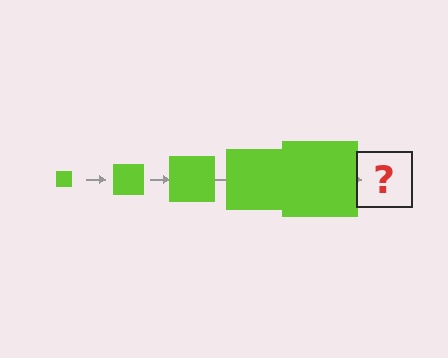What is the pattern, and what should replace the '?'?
The pattern is that the square gets progressively larger each step. The '?' should be a lime square, larger than the previous one.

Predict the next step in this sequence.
The next step is a lime square, larger than the previous one.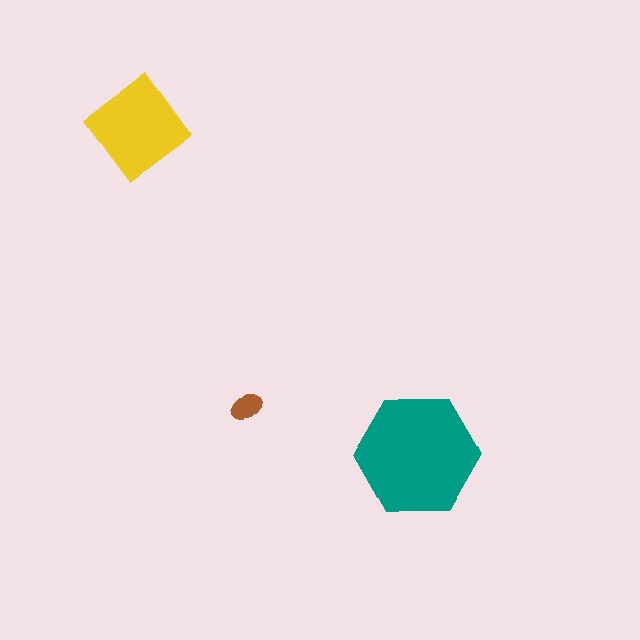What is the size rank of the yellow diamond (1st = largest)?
2nd.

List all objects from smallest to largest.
The brown ellipse, the yellow diamond, the teal hexagon.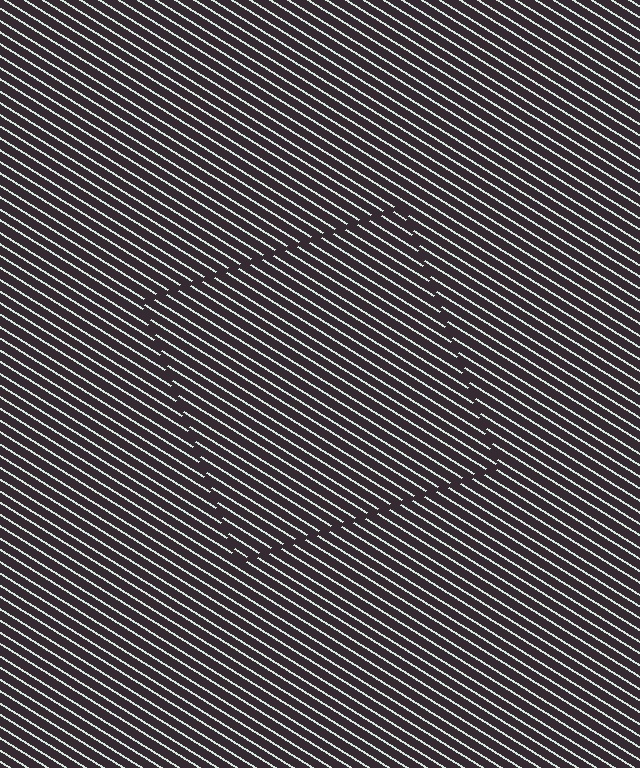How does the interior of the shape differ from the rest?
The interior of the shape contains the same grating, shifted by half a period — the contour is defined by the phase discontinuity where line-ends from the inner and outer gratings abut.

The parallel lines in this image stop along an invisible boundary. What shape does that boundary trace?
An illusory square. The interior of the shape contains the same grating, shifted by half a period — the contour is defined by the phase discontinuity where line-ends from the inner and outer gratings abut.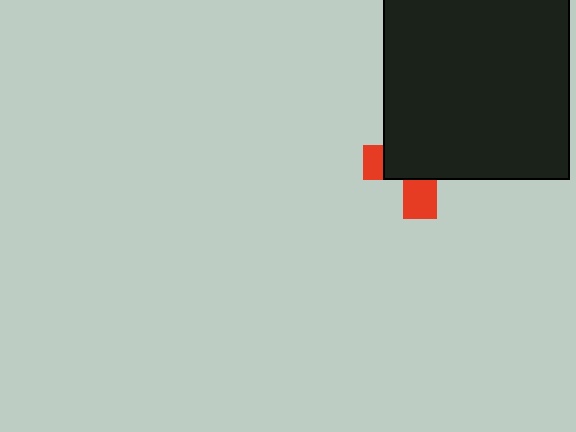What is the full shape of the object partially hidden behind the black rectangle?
The partially hidden object is a red cross.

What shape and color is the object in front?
The object in front is a black rectangle.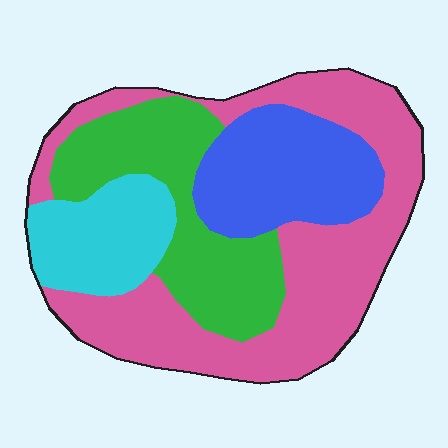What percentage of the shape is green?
Green takes up about one quarter (1/4) of the shape.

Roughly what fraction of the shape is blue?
Blue takes up about one fifth (1/5) of the shape.